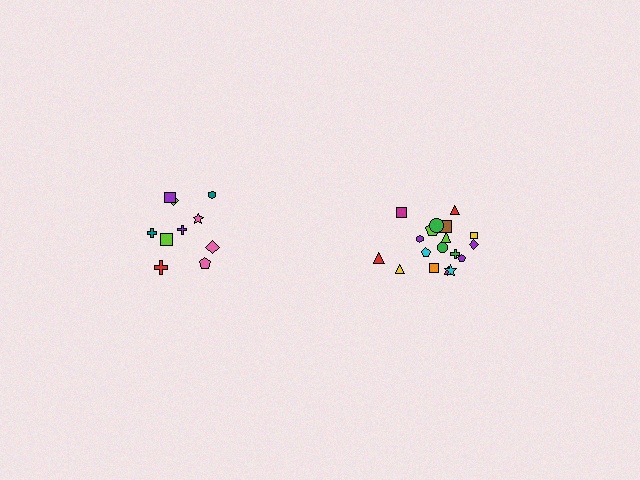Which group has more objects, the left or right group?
The right group.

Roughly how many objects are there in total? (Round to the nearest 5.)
Roughly 30 objects in total.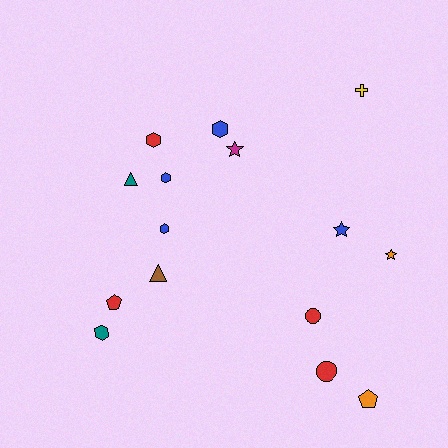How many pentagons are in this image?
There are 2 pentagons.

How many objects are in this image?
There are 15 objects.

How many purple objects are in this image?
There are no purple objects.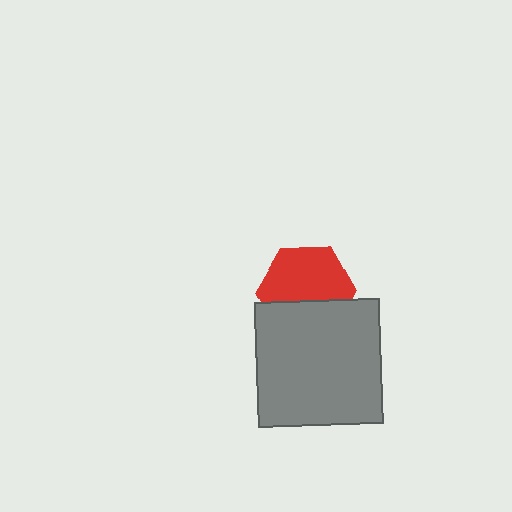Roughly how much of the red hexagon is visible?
About half of it is visible (roughly 62%).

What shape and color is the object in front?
The object in front is a gray square.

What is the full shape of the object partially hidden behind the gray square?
The partially hidden object is a red hexagon.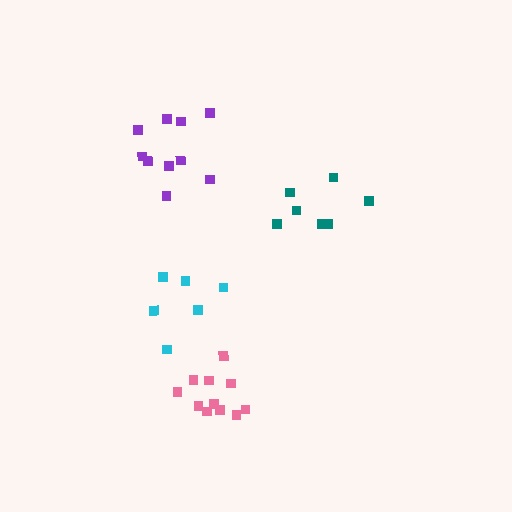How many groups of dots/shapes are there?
There are 4 groups.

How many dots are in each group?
Group 1: 6 dots, Group 2: 10 dots, Group 3: 7 dots, Group 4: 11 dots (34 total).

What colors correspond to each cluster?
The clusters are colored: cyan, purple, teal, pink.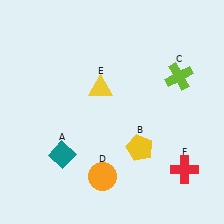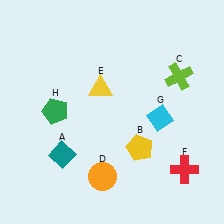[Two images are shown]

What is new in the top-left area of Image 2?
A green pentagon (H) was added in the top-left area of Image 2.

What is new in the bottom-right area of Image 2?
A cyan diamond (G) was added in the bottom-right area of Image 2.